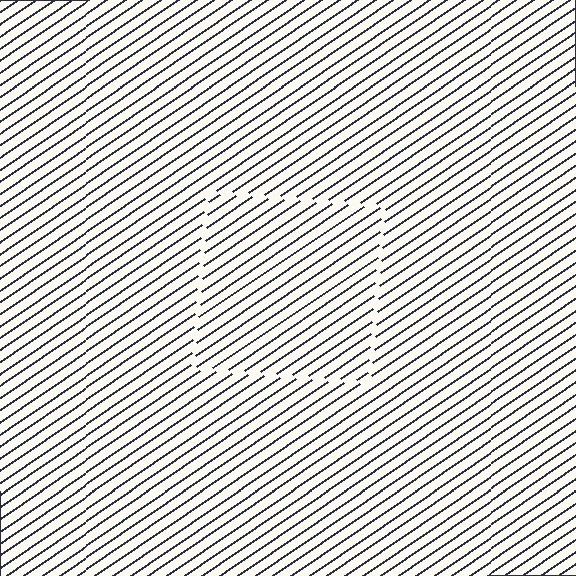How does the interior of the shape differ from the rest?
The interior of the shape contains the same grating, shifted by half a period — the contour is defined by the phase discontinuity where line-ends from the inner and outer gratings abut.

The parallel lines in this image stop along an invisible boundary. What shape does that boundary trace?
An illusory square. The interior of the shape contains the same grating, shifted by half a period — the contour is defined by the phase discontinuity where line-ends from the inner and outer gratings abut.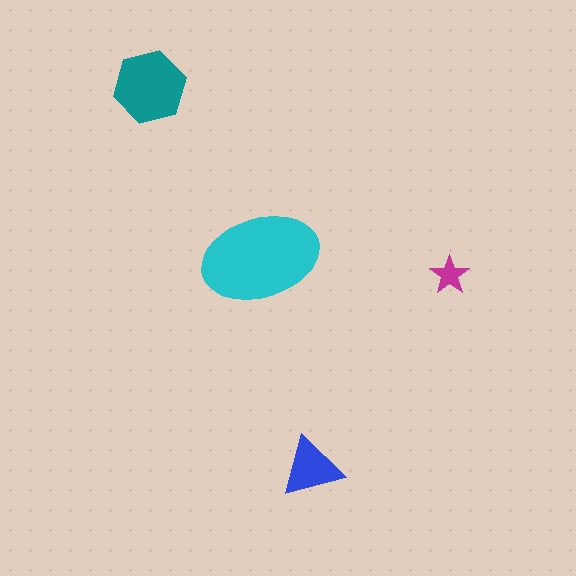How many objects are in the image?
There are 4 objects in the image.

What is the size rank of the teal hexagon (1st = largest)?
2nd.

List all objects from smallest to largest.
The magenta star, the blue triangle, the teal hexagon, the cyan ellipse.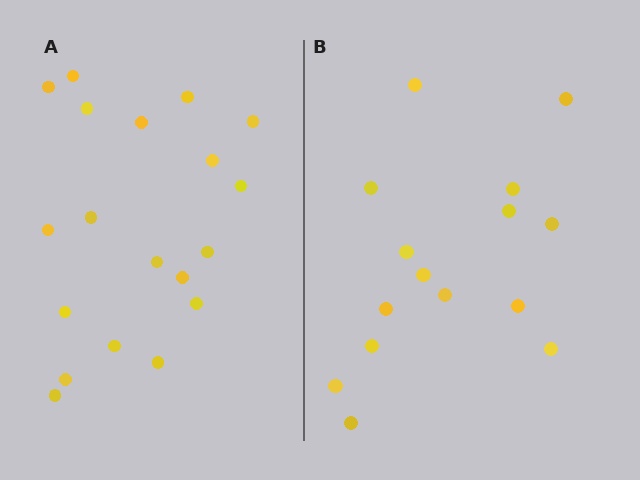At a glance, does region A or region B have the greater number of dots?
Region A (the left region) has more dots.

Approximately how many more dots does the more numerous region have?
Region A has about 4 more dots than region B.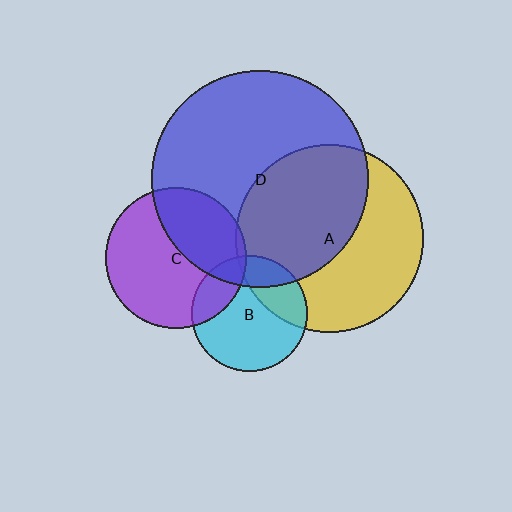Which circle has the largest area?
Circle D (blue).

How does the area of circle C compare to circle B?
Approximately 1.5 times.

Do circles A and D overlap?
Yes.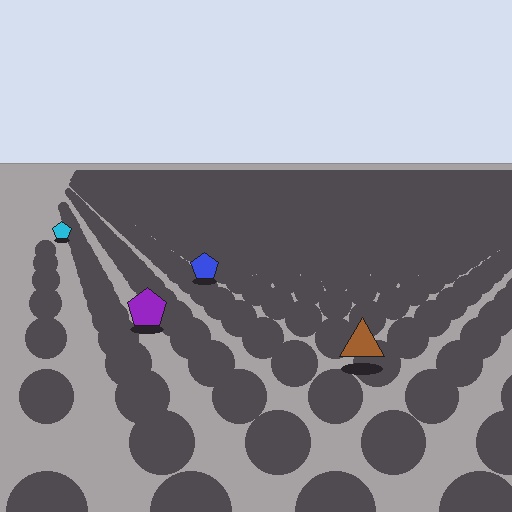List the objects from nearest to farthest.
From nearest to farthest: the brown triangle, the purple pentagon, the blue pentagon, the cyan pentagon.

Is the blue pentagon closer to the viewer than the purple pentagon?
No. The purple pentagon is closer — you can tell from the texture gradient: the ground texture is coarser near it.